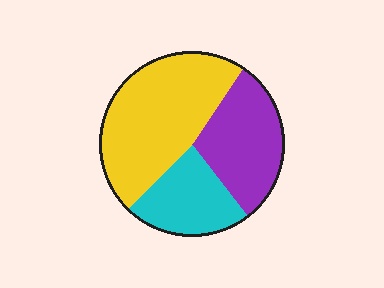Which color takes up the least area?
Cyan, at roughly 25%.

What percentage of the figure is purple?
Purple covers roughly 30% of the figure.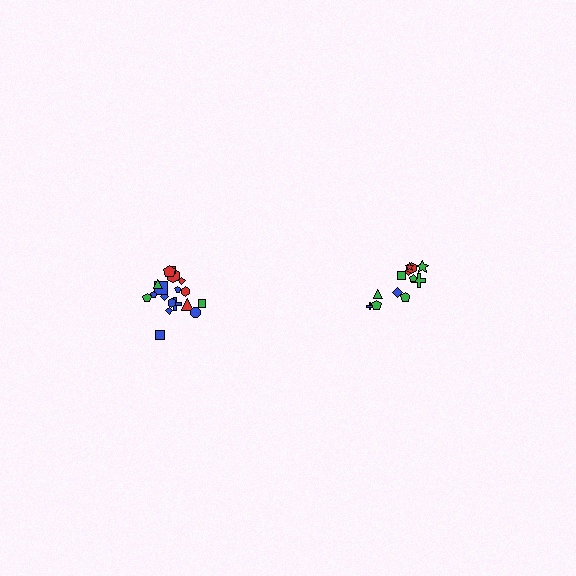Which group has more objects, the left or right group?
The left group.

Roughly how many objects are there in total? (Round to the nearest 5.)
Roughly 30 objects in total.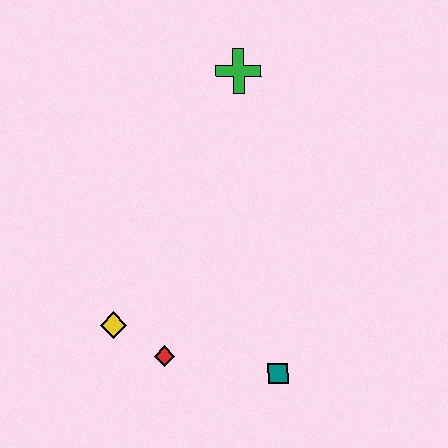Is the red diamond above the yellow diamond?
No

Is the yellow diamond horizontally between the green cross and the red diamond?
No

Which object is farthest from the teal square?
The green cross is farthest from the teal square.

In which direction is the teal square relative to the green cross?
The teal square is below the green cross.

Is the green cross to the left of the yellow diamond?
No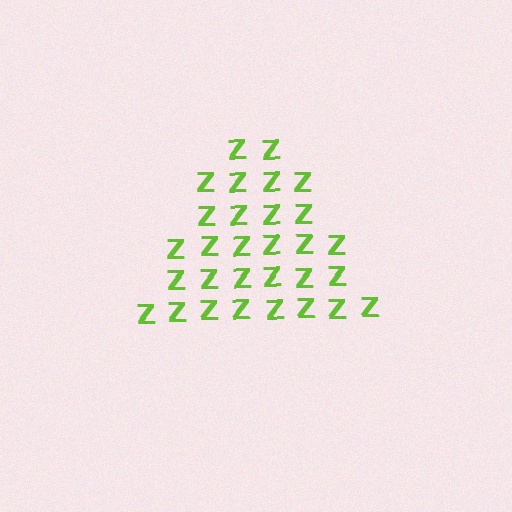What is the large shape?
The large shape is a triangle.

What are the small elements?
The small elements are letter Z's.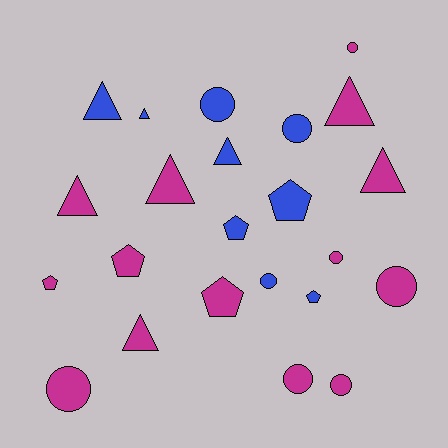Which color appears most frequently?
Magenta, with 14 objects.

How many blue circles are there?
There are 3 blue circles.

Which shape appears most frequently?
Circle, with 9 objects.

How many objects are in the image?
There are 23 objects.